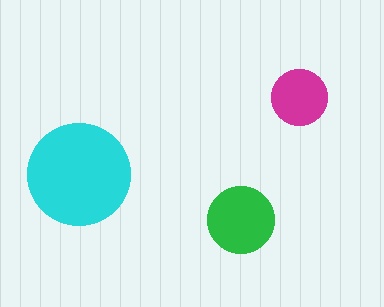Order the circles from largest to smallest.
the cyan one, the green one, the magenta one.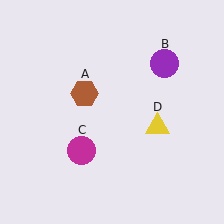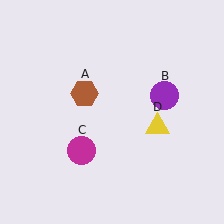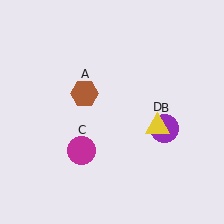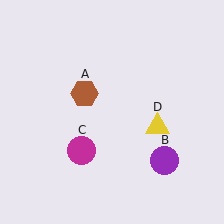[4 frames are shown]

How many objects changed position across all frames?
1 object changed position: purple circle (object B).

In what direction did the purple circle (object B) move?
The purple circle (object B) moved down.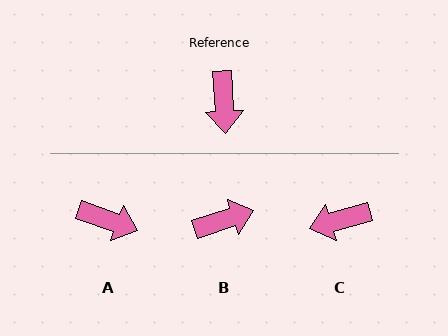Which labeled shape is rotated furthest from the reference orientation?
B, about 105 degrees away.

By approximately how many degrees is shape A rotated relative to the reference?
Approximately 67 degrees counter-clockwise.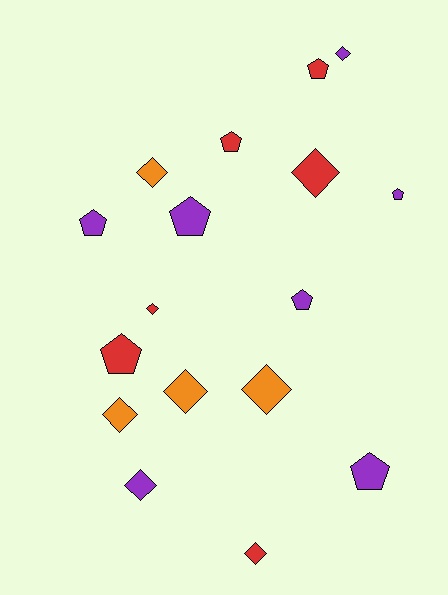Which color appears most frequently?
Purple, with 7 objects.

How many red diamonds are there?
There are 3 red diamonds.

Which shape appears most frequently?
Diamond, with 9 objects.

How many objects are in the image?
There are 17 objects.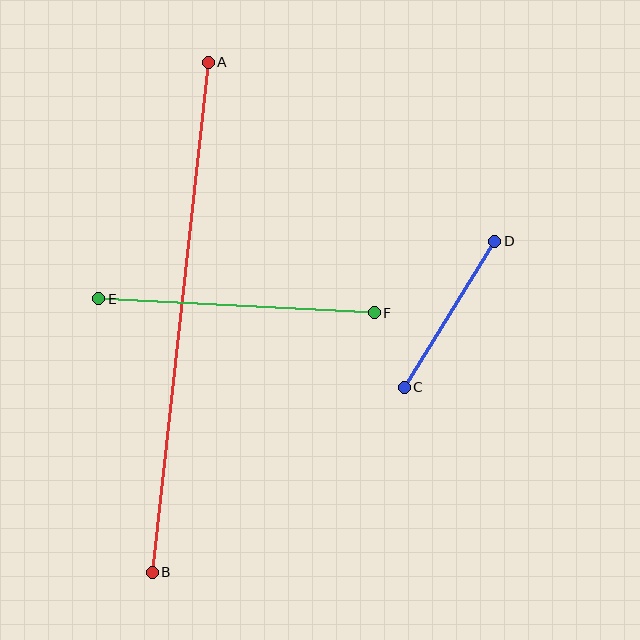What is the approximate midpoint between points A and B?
The midpoint is at approximately (180, 317) pixels.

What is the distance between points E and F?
The distance is approximately 276 pixels.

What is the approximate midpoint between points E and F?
The midpoint is at approximately (236, 306) pixels.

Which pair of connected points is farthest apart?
Points A and B are farthest apart.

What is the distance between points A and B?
The distance is approximately 513 pixels.